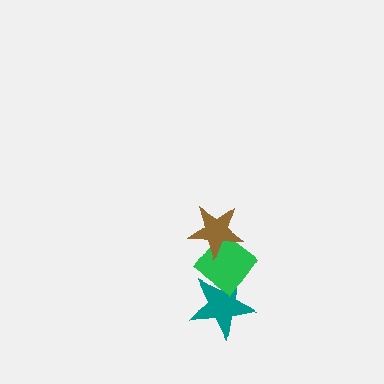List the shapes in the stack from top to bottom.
From top to bottom: the brown star, the green diamond, the teal star.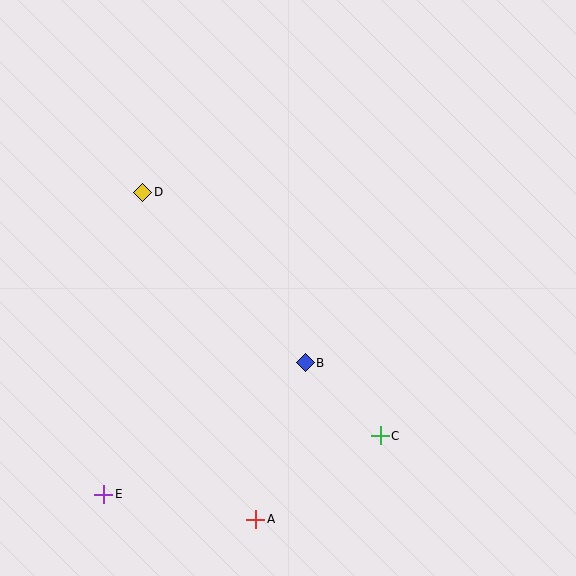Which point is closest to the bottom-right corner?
Point C is closest to the bottom-right corner.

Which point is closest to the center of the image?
Point B at (305, 363) is closest to the center.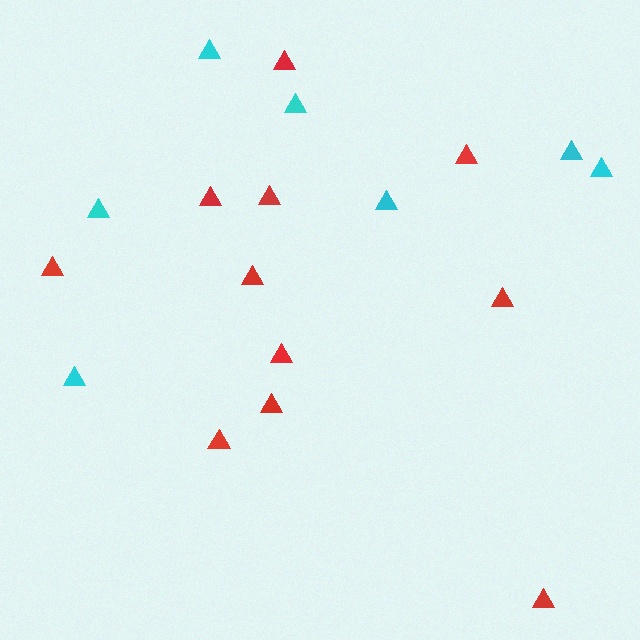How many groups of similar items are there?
There are 2 groups: one group of red triangles (11) and one group of cyan triangles (7).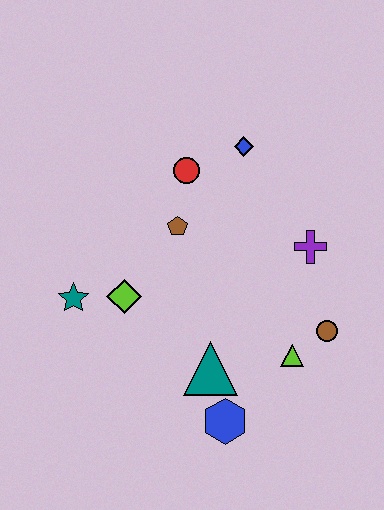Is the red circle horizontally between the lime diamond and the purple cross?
Yes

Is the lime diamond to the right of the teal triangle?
No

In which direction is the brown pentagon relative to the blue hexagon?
The brown pentagon is above the blue hexagon.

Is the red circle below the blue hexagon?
No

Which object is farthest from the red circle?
The blue hexagon is farthest from the red circle.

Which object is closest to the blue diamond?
The red circle is closest to the blue diamond.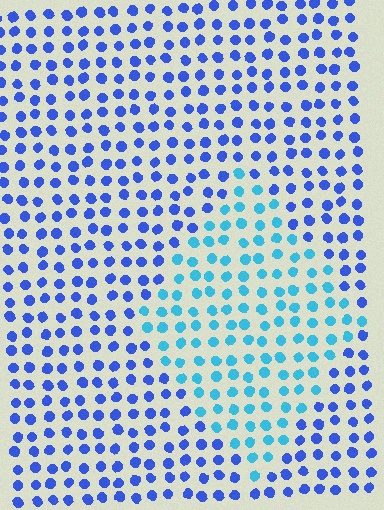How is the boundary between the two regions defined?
The boundary is defined purely by a slight shift in hue (about 37 degrees). Spacing, size, and orientation are identical on both sides.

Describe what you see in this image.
The image is filled with small blue elements in a uniform arrangement. A diamond-shaped region is visible where the elements are tinted to a slightly different hue, forming a subtle color boundary.